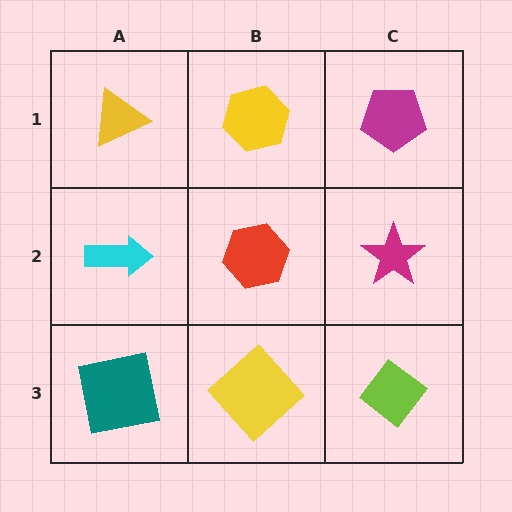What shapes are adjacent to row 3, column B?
A red hexagon (row 2, column B), a teal square (row 3, column A), a lime diamond (row 3, column C).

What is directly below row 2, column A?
A teal square.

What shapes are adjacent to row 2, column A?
A yellow triangle (row 1, column A), a teal square (row 3, column A), a red hexagon (row 2, column B).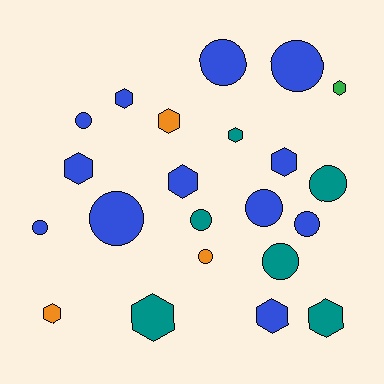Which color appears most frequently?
Blue, with 12 objects.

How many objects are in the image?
There are 22 objects.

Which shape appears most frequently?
Hexagon, with 11 objects.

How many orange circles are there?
There is 1 orange circle.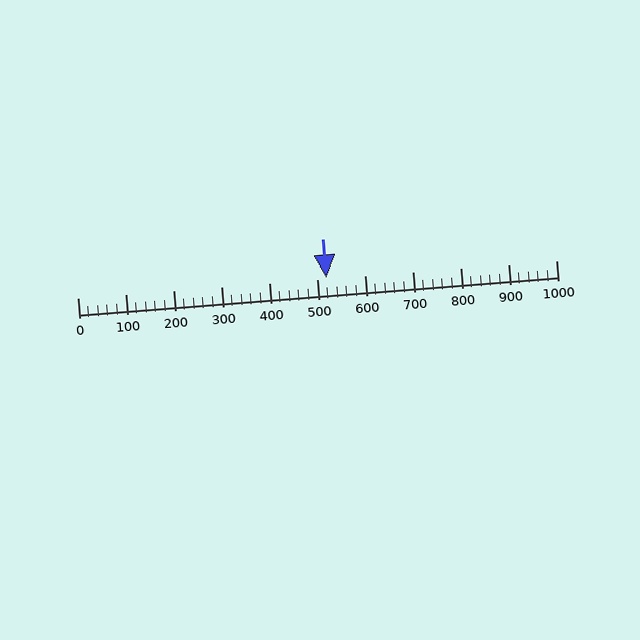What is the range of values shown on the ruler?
The ruler shows values from 0 to 1000.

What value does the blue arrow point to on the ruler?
The blue arrow points to approximately 520.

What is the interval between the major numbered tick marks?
The major tick marks are spaced 100 units apart.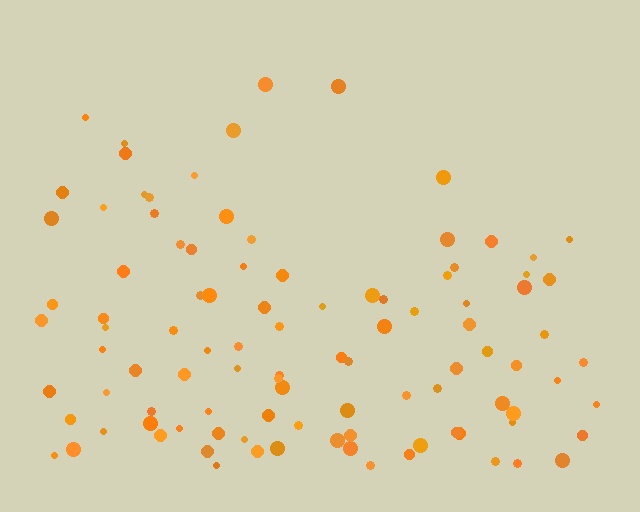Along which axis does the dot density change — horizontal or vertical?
Vertical.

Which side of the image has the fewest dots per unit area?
The top.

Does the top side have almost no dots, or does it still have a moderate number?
Still a moderate number, just noticeably fewer than the bottom.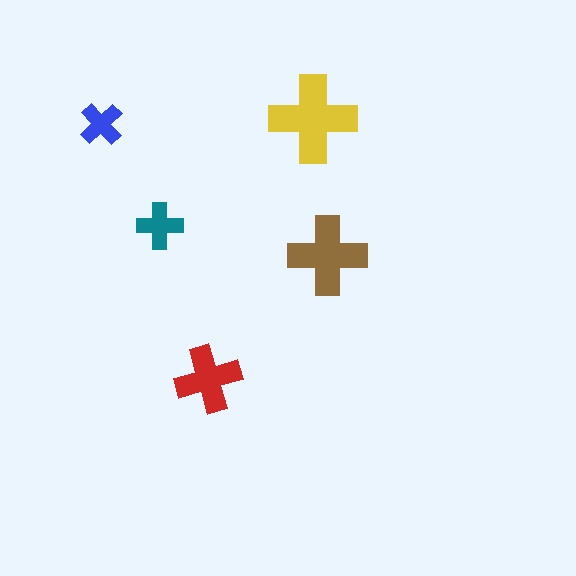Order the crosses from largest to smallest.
the yellow one, the brown one, the red one, the teal one, the blue one.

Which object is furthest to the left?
The blue cross is leftmost.